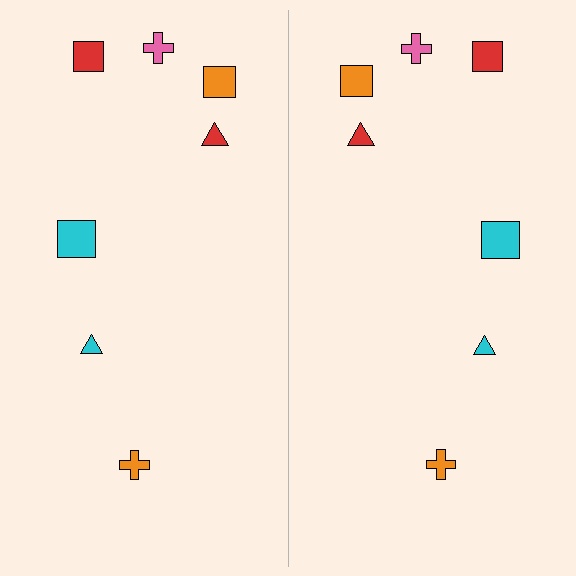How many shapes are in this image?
There are 14 shapes in this image.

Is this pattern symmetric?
Yes, this pattern has bilateral (reflection) symmetry.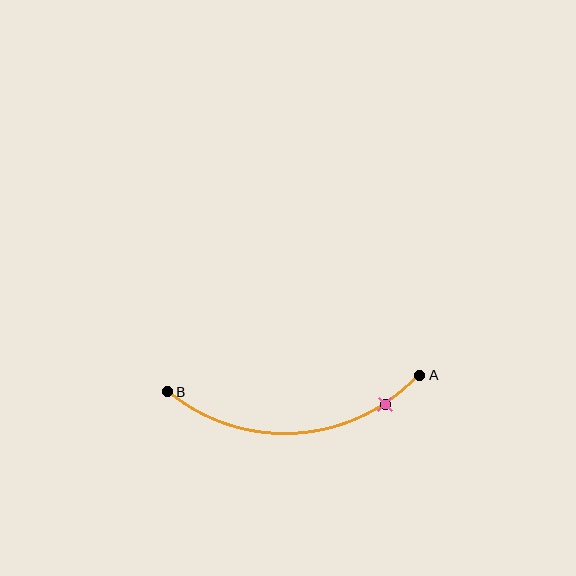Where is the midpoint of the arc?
The arc midpoint is the point on the curve farthest from the straight line joining A and B. It sits below that line.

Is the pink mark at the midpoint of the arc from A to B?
No. The pink mark lies on the arc but is closer to endpoint A. The arc midpoint would be at the point on the curve equidistant along the arc from both A and B.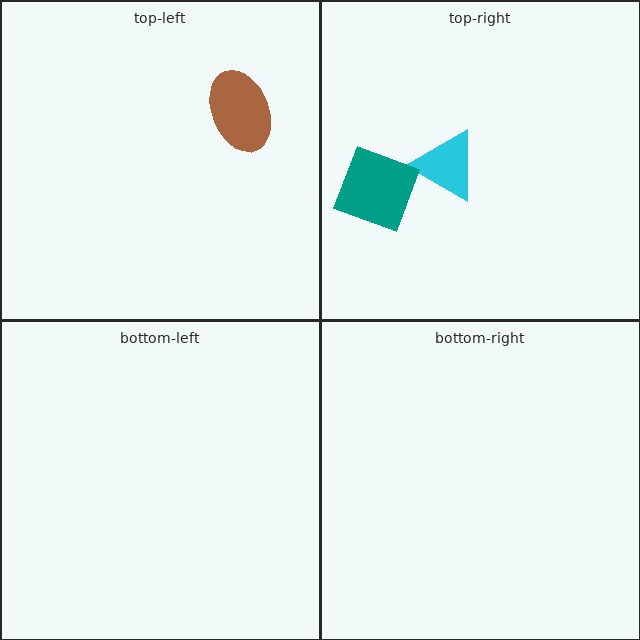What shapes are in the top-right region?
The cyan triangle, the teal square.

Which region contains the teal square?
The top-right region.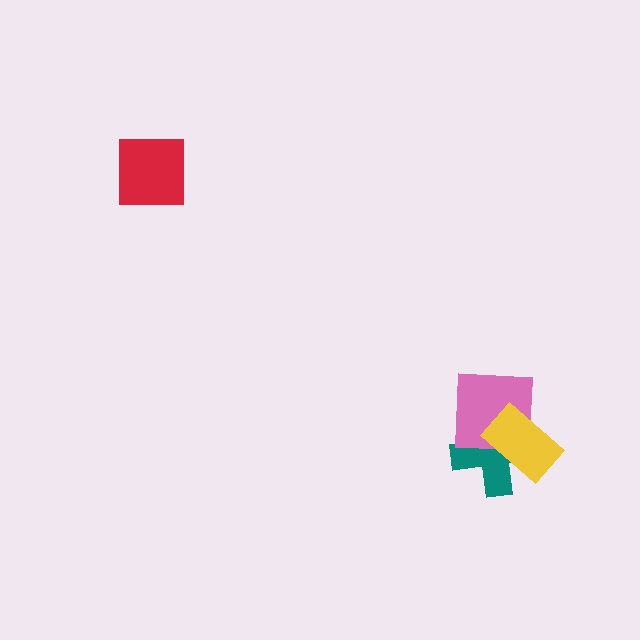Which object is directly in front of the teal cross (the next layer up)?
The pink square is directly in front of the teal cross.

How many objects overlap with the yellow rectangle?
2 objects overlap with the yellow rectangle.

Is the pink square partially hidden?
Yes, it is partially covered by another shape.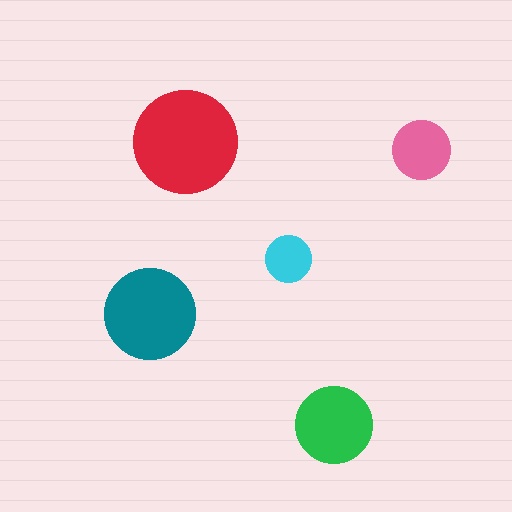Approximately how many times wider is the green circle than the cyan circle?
About 1.5 times wider.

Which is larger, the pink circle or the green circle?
The green one.